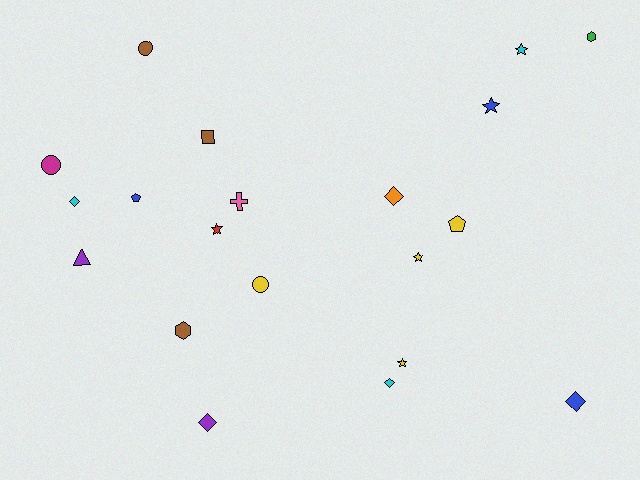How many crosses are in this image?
There is 1 cross.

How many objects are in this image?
There are 20 objects.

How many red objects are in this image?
There is 1 red object.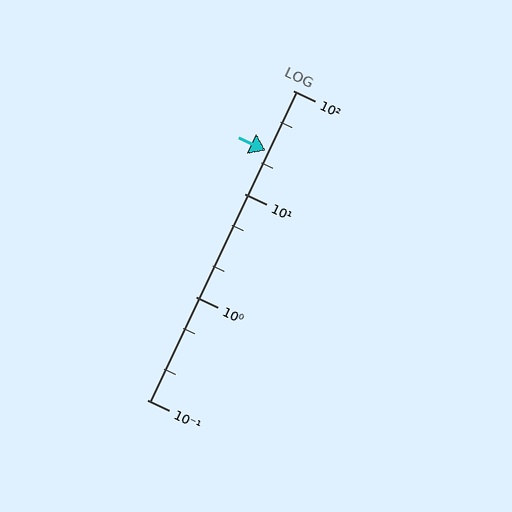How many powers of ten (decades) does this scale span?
The scale spans 3 decades, from 0.1 to 100.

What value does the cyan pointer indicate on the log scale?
The pointer indicates approximately 26.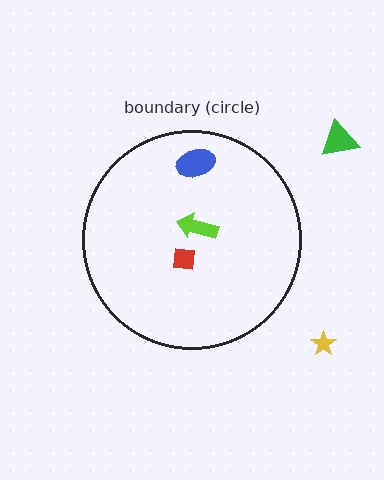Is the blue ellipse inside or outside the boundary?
Inside.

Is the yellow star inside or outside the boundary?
Outside.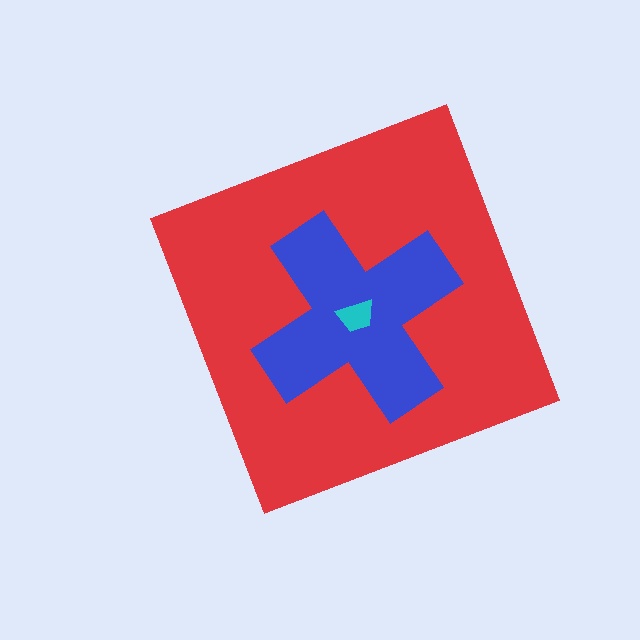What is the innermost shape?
The cyan trapezoid.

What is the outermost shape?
The red diamond.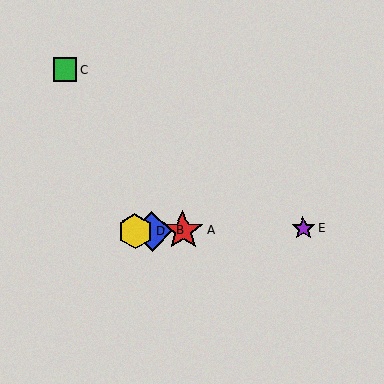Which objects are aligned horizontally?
Objects A, B, D, E are aligned horizontally.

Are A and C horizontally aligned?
No, A is at y≈231 and C is at y≈70.